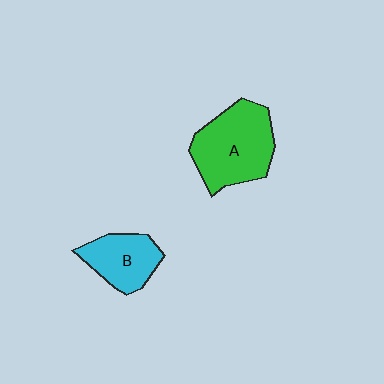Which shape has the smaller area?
Shape B (cyan).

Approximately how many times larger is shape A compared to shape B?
Approximately 1.6 times.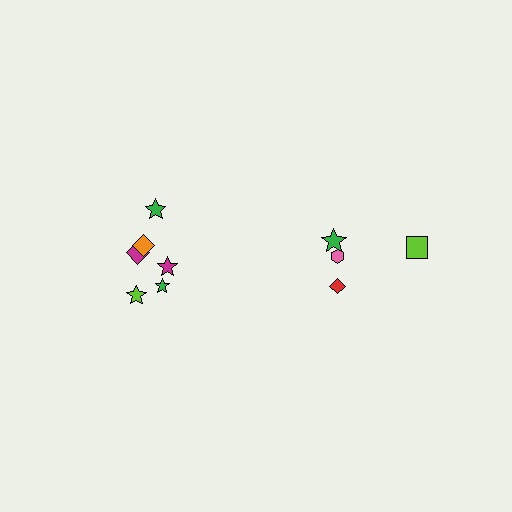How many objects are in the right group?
There are 4 objects.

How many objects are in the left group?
There are 6 objects.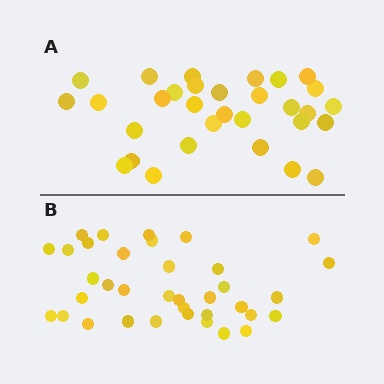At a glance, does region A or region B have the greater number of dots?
Region B (the bottom region) has more dots.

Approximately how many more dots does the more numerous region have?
Region B has about 5 more dots than region A.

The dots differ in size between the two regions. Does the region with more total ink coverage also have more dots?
No. Region A has more total ink coverage because its dots are larger, but region B actually contains more individual dots. Total area can be misleading — the number of items is what matters here.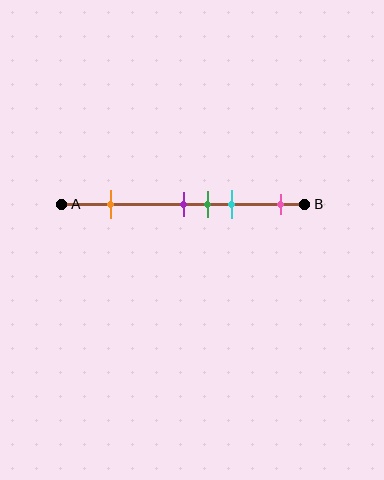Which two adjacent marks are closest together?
The purple and green marks are the closest adjacent pair.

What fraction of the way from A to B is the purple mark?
The purple mark is approximately 50% (0.5) of the way from A to B.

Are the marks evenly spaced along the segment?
No, the marks are not evenly spaced.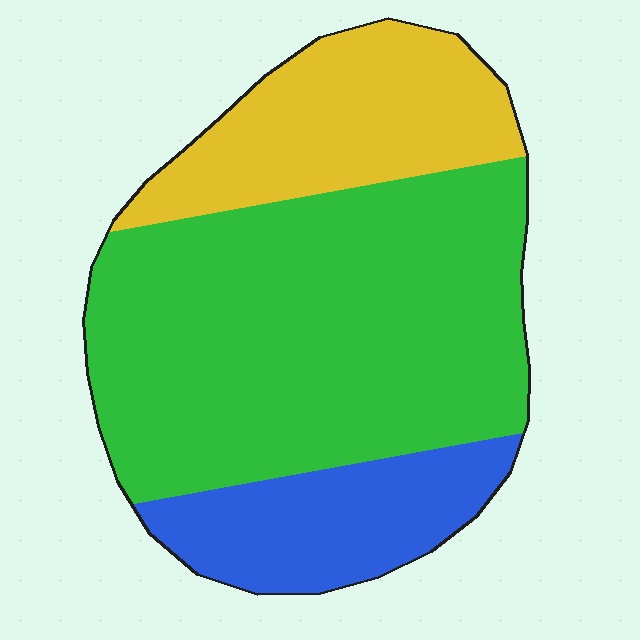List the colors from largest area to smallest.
From largest to smallest: green, yellow, blue.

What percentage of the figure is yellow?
Yellow takes up less than a quarter of the figure.